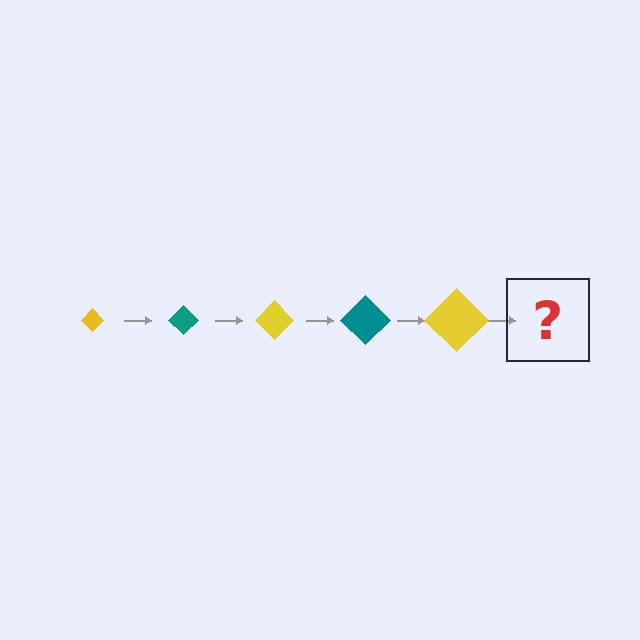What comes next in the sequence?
The next element should be a teal diamond, larger than the previous one.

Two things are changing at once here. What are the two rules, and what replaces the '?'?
The two rules are that the diamond grows larger each step and the color cycles through yellow and teal. The '?' should be a teal diamond, larger than the previous one.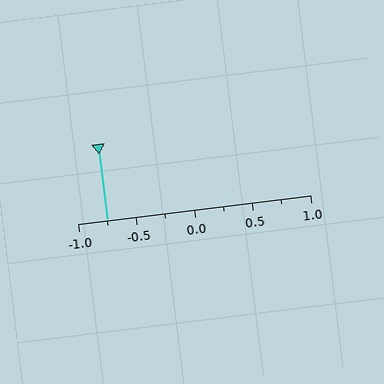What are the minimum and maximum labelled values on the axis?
The axis runs from -1.0 to 1.0.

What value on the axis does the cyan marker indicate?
The marker indicates approximately -0.75.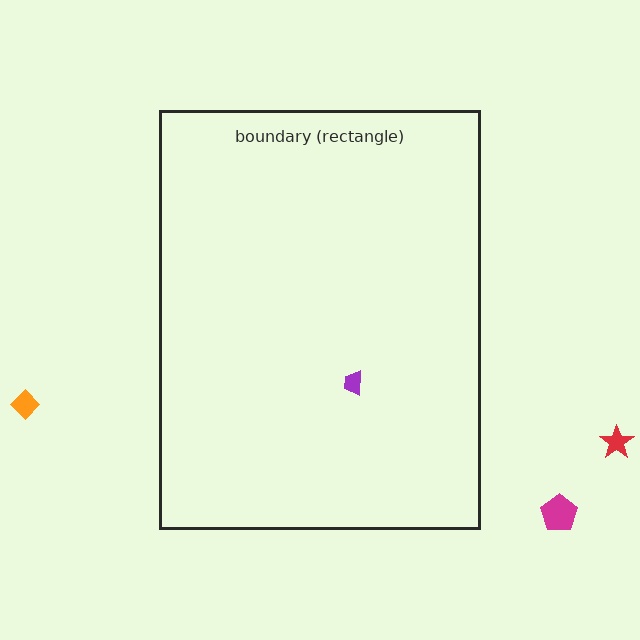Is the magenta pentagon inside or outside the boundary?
Outside.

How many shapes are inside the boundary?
1 inside, 3 outside.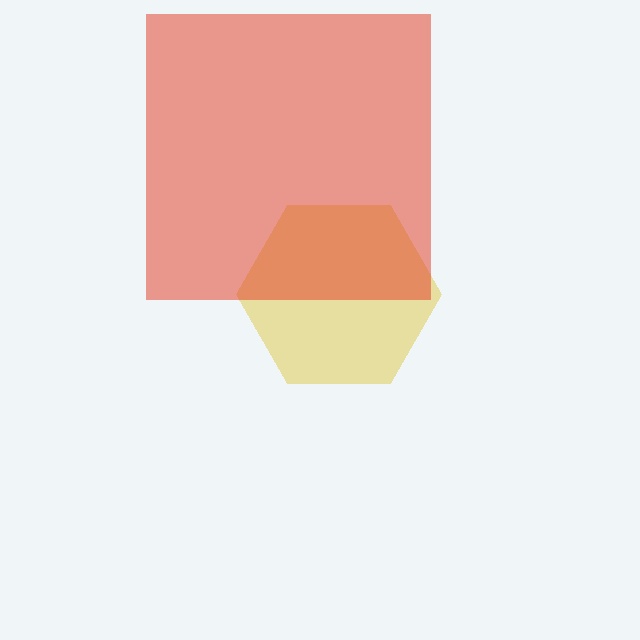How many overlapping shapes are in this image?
There are 2 overlapping shapes in the image.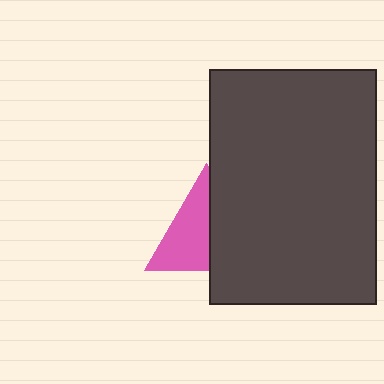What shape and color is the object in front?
The object in front is a dark gray rectangle.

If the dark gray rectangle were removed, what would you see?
You would see the complete pink triangle.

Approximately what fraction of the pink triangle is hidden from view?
Roughly 45% of the pink triangle is hidden behind the dark gray rectangle.